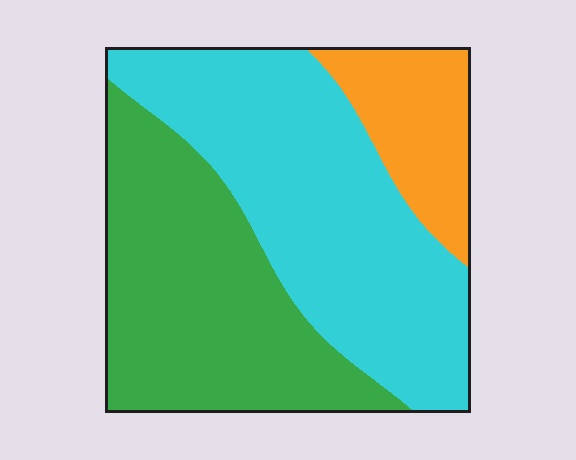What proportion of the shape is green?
Green takes up between a quarter and a half of the shape.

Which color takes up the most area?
Cyan, at roughly 45%.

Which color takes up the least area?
Orange, at roughly 15%.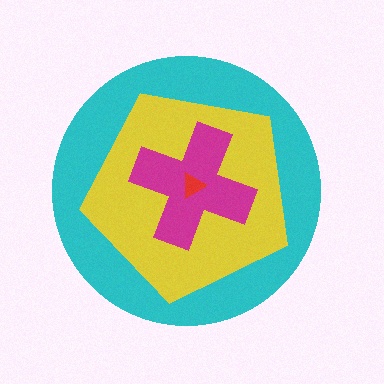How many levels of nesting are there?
4.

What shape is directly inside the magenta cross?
The red triangle.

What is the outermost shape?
The cyan circle.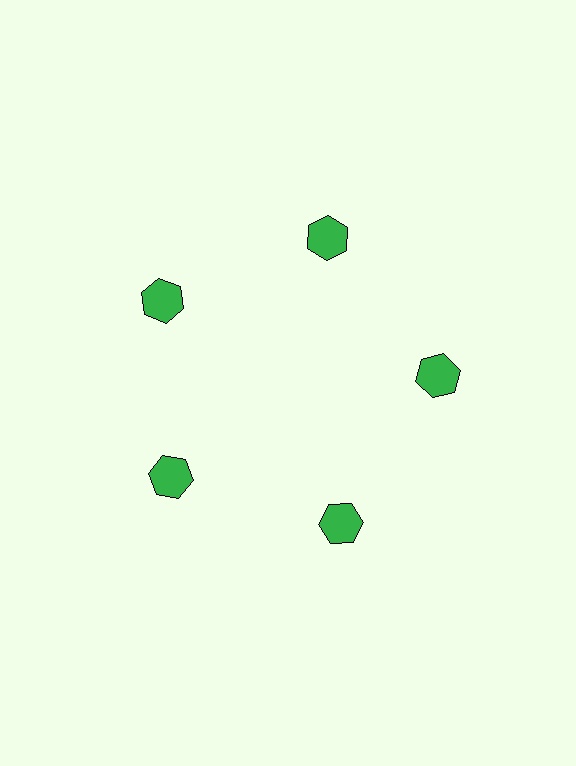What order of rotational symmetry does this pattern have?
This pattern has 5-fold rotational symmetry.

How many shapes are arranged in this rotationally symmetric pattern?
There are 5 shapes, arranged in 5 groups of 1.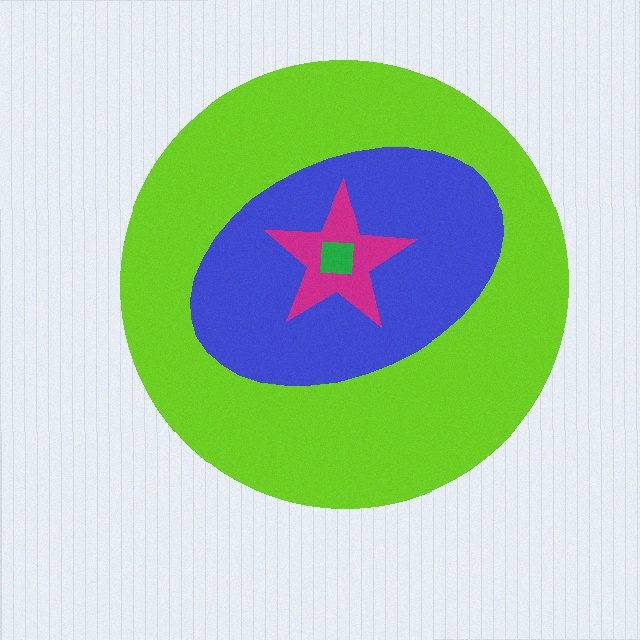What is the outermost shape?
The lime circle.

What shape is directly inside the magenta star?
The green square.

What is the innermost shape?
The green square.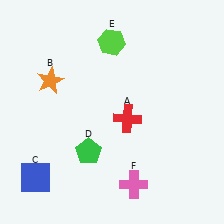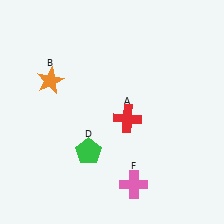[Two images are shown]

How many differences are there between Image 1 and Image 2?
There are 2 differences between the two images.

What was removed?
The blue square (C), the lime hexagon (E) were removed in Image 2.